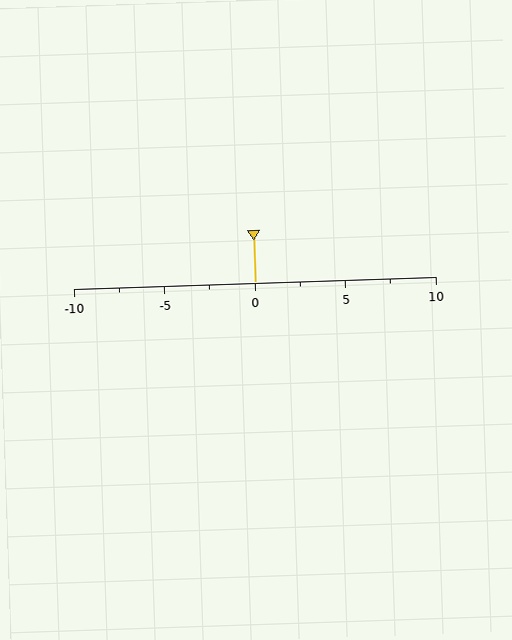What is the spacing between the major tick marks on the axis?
The major ticks are spaced 5 apart.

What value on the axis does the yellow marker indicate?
The marker indicates approximately 0.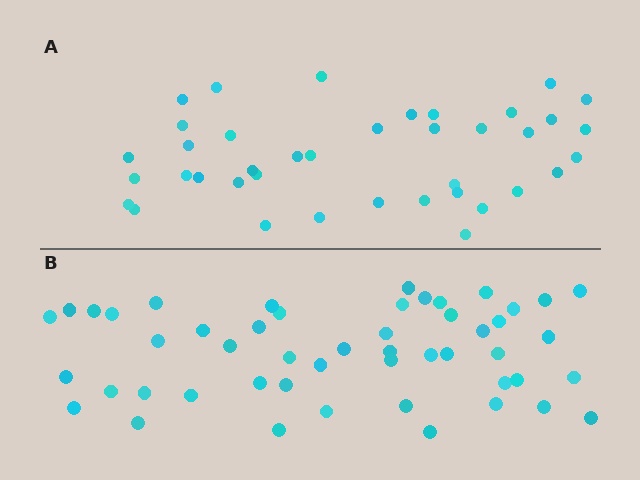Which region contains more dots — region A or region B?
Region B (the bottom region) has more dots.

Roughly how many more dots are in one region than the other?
Region B has roughly 12 or so more dots than region A.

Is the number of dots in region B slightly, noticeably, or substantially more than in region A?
Region B has noticeably more, but not dramatically so. The ratio is roughly 1.3 to 1.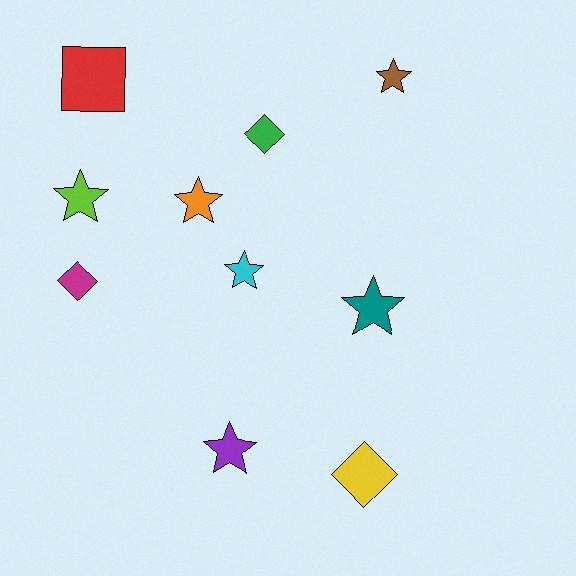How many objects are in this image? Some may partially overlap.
There are 10 objects.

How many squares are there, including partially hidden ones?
There is 1 square.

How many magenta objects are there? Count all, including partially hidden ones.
There is 1 magenta object.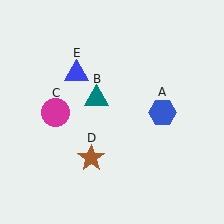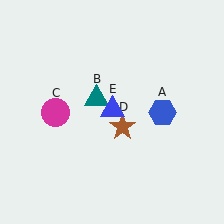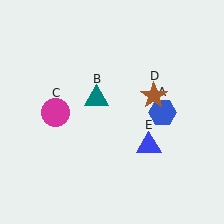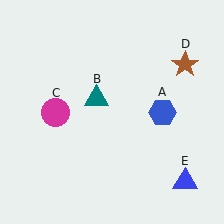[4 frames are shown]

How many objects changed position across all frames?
2 objects changed position: brown star (object D), blue triangle (object E).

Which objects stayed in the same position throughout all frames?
Blue hexagon (object A) and teal triangle (object B) and magenta circle (object C) remained stationary.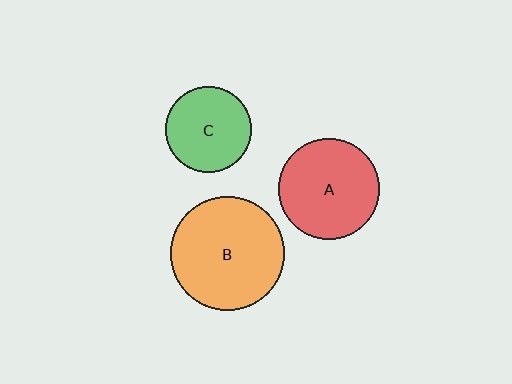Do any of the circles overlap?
No, none of the circles overlap.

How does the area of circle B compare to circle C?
Approximately 1.8 times.